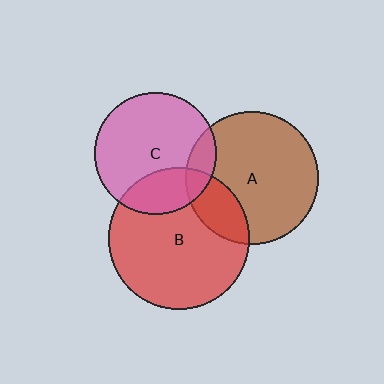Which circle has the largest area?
Circle B (red).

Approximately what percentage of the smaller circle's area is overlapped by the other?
Approximately 15%.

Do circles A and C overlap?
Yes.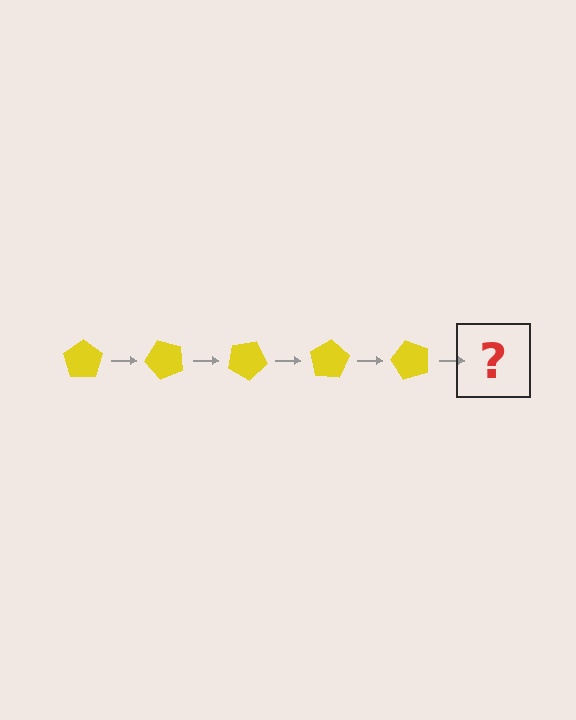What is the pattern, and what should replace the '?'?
The pattern is that the pentagon rotates 50 degrees each step. The '?' should be a yellow pentagon rotated 250 degrees.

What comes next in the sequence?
The next element should be a yellow pentagon rotated 250 degrees.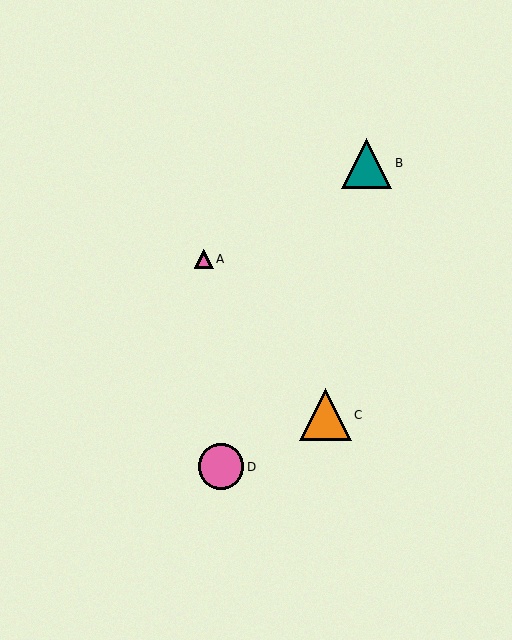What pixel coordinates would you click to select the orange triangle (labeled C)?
Click at (325, 415) to select the orange triangle C.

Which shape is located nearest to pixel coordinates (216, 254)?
The pink triangle (labeled A) at (204, 259) is nearest to that location.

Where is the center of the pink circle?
The center of the pink circle is at (221, 467).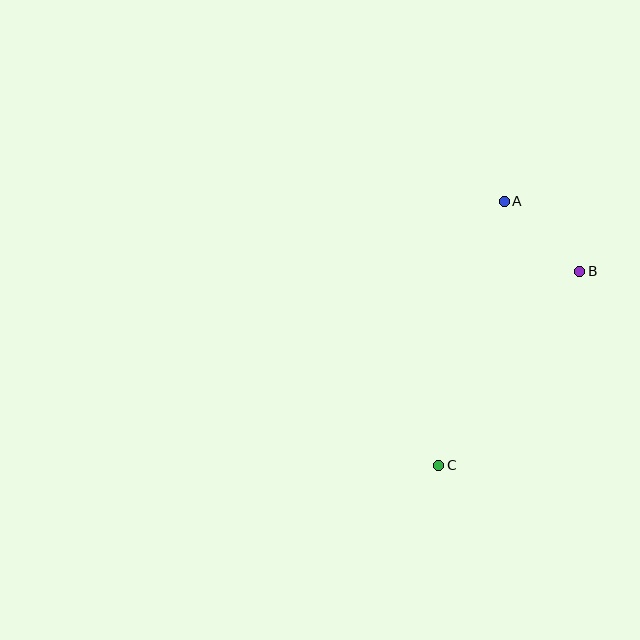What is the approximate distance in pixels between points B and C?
The distance between B and C is approximately 240 pixels.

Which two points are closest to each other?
Points A and B are closest to each other.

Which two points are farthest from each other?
Points A and C are farthest from each other.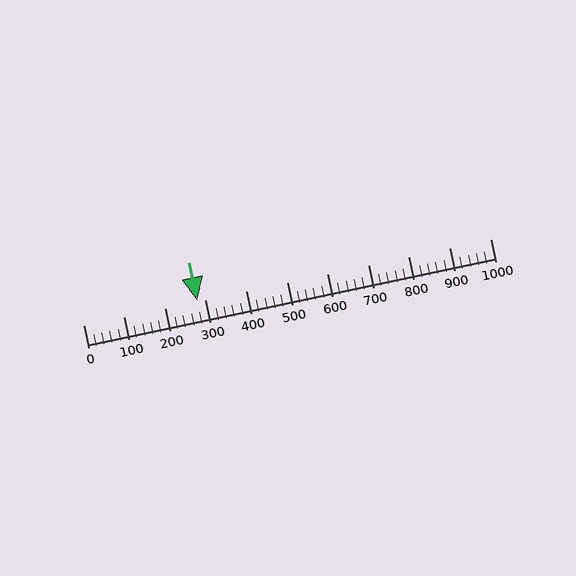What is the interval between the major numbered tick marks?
The major tick marks are spaced 100 units apart.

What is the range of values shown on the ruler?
The ruler shows values from 0 to 1000.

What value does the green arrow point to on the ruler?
The green arrow points to approximately 280.